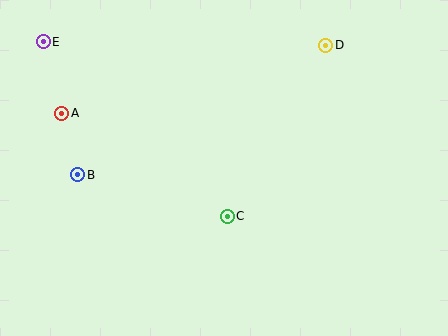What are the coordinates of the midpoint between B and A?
The midpoint between B and A is at (70, 144).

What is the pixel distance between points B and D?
The distance between B and D is 280 pixels.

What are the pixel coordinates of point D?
Point D is at (326, 45).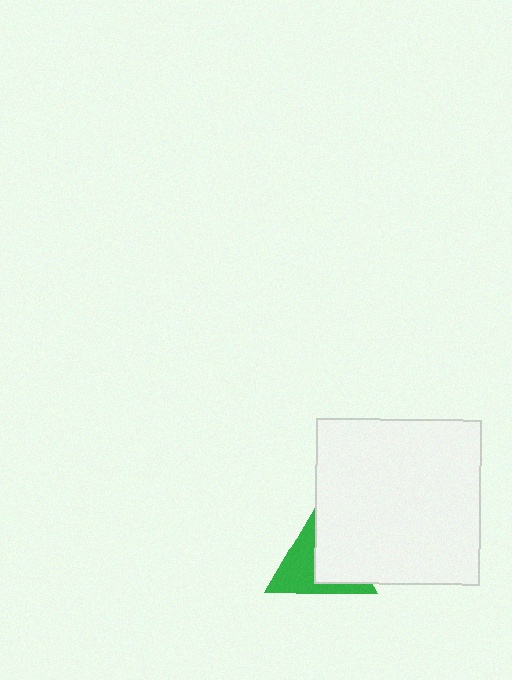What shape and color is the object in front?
The object in front is a white square.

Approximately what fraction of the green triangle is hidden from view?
Roughly 50% of the green triangle is hidden behind the white square.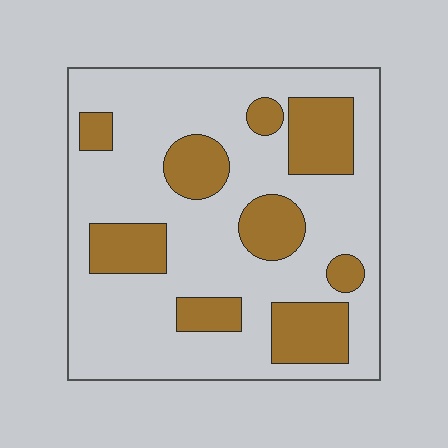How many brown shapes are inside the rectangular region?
9.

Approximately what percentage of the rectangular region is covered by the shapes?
Approximately 25%.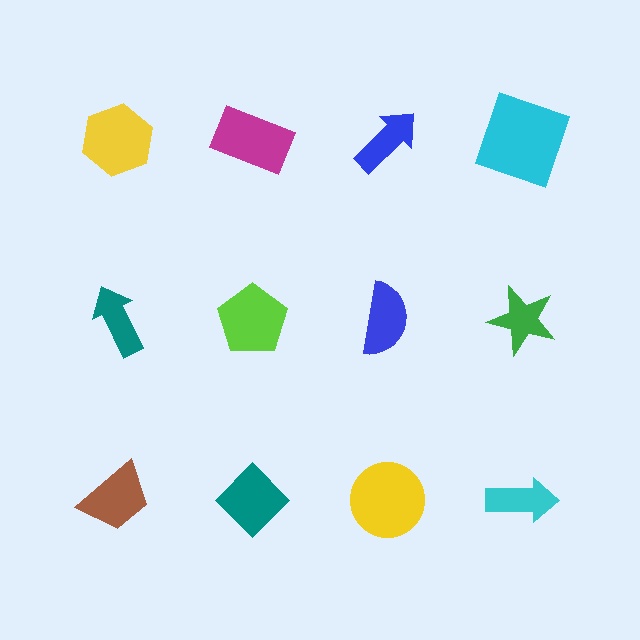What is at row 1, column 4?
A cyan square.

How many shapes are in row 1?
4 shapes.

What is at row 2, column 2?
A lime pentagon.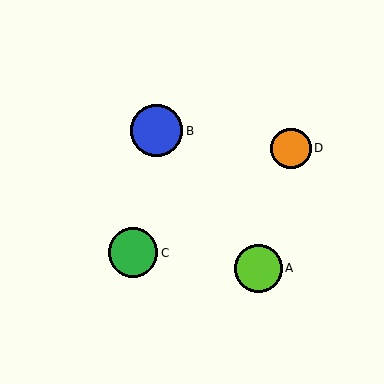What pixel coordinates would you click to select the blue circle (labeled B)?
Click at (157, 131) to select the blue circle B.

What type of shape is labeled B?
Shape B is a blue circle.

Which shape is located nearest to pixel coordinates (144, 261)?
The green circle (labeled C) at (133, 253) is nearest to that location.